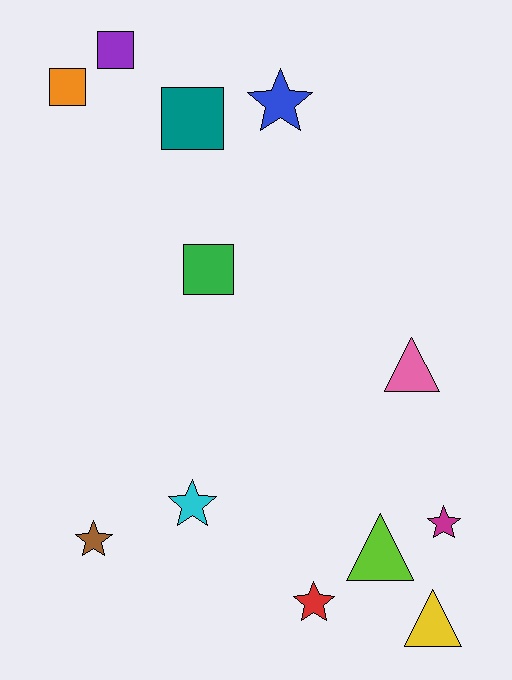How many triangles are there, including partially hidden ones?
There are 3 triangles.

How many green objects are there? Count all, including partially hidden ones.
There is 1 green object.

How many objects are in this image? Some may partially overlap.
There are 12 objects.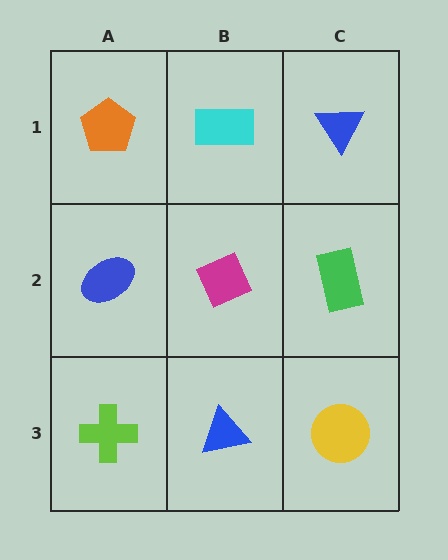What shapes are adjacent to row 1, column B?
A magenta diamond (row 2, column B), an orange pentagon (row 1, column A), a blue triangle (row 1, column C).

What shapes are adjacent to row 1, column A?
A blue ellipse (row 2, column A), a cyan rectangle (row 1, column B).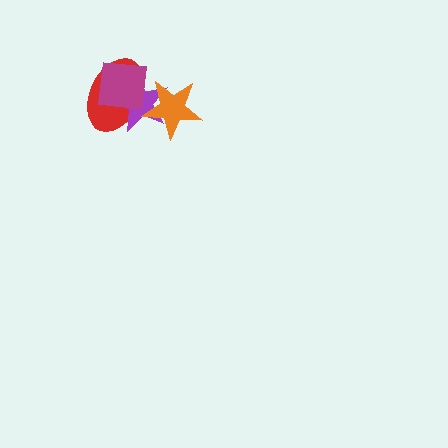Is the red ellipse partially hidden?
Yes, it is partially covered by another shape.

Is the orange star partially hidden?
No, no other shape covers it.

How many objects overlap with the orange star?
3 objects overlap with the orange star.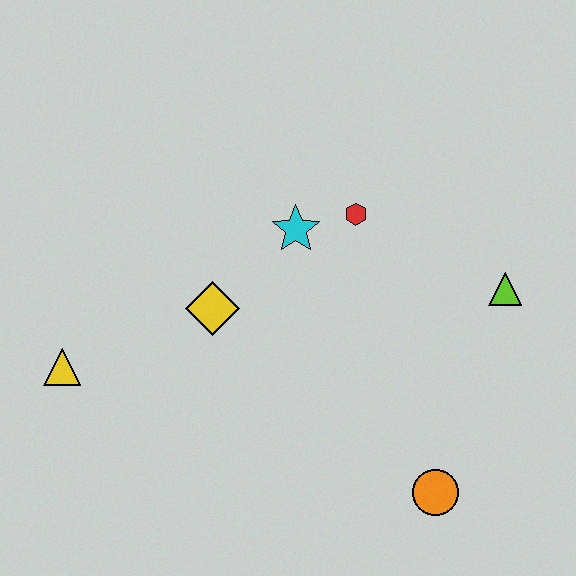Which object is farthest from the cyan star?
The orange circle is farthest from the cyan star.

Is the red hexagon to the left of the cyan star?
No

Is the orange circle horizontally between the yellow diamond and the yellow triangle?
No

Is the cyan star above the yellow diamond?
Yes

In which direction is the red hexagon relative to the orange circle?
The red hexagon is above the orange circle.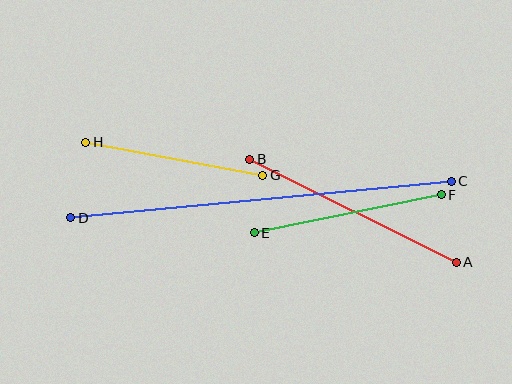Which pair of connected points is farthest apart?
Points C and D are farthest apart.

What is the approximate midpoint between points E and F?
The midpoint is at approximately (348, 214) pixels.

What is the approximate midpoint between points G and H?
The midpoint is at approximately (174, 159) pixels.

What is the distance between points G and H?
The distance is approximately 180 pixels.